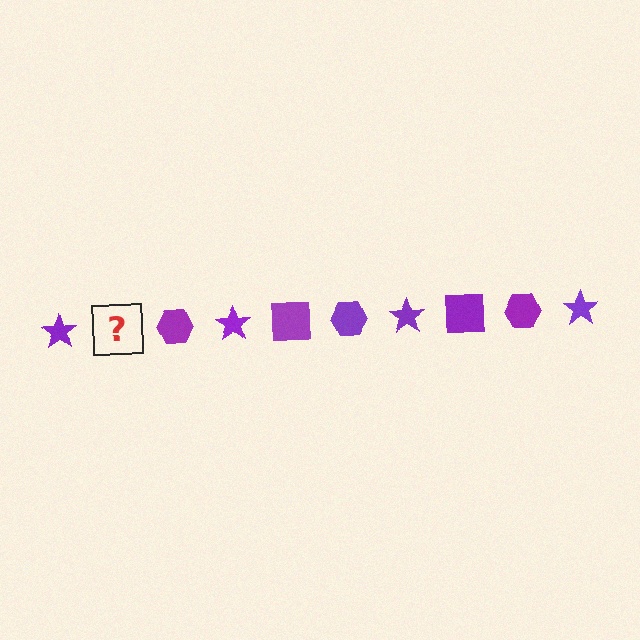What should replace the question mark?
The question mark should be replaced with a purple square.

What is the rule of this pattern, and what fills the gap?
The rule is that the pattern cycles through star, square, hexagon shapes in purple. The gap should be filled with a purple square.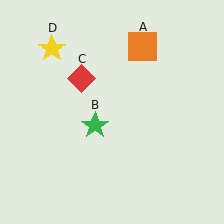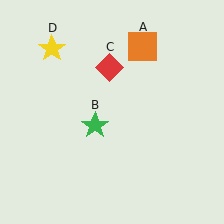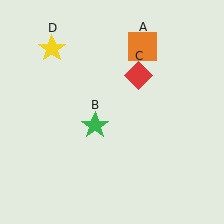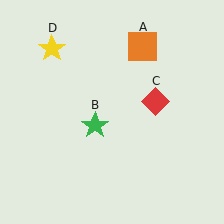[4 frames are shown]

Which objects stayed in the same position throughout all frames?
Orange square (object A) and green star (object B) and yellow star (object D) remained stationary.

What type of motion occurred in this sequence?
The red diamond (object C) rotated clockwise around the center of the scene.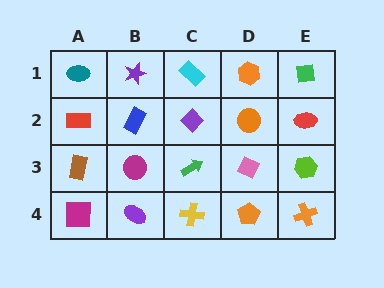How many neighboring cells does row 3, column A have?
3.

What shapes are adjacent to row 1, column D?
An orange circle (row 2, column D), a cyan rectangle (row 1, column C), a green square (row 1, column E).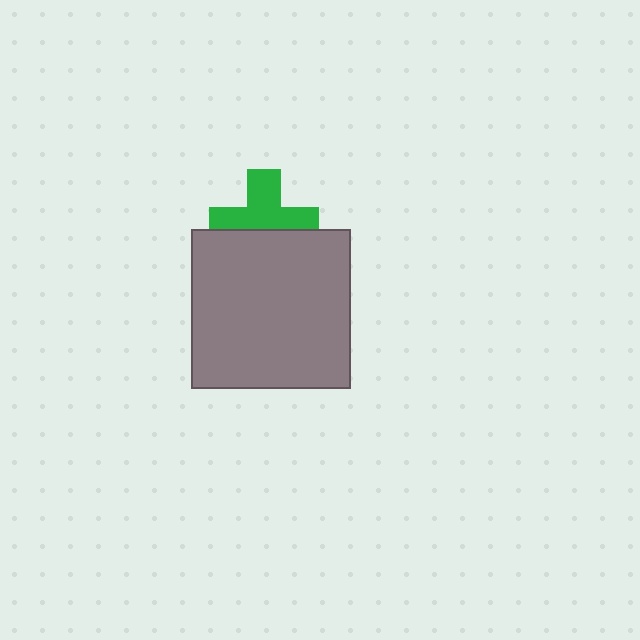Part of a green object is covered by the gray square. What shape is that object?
It is a cross.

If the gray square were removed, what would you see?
You would see the complete green cross.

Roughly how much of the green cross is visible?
About half of it is visible (roughly 59%).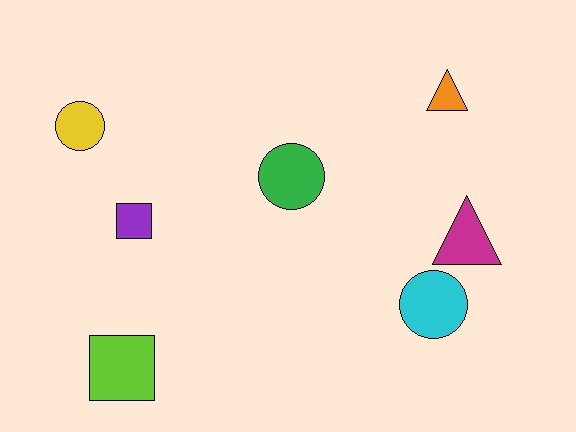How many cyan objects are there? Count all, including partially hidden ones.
There is 1 cyan object.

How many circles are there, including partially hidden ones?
There are 3 circles.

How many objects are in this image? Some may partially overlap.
There are 7 objects.